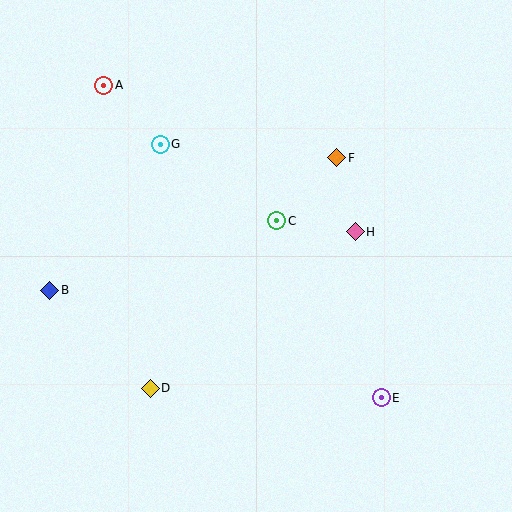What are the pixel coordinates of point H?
Point H is at (355, 232).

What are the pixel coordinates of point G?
Point G is at (160, 144).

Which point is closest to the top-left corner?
Point A is closest to the top-left corner.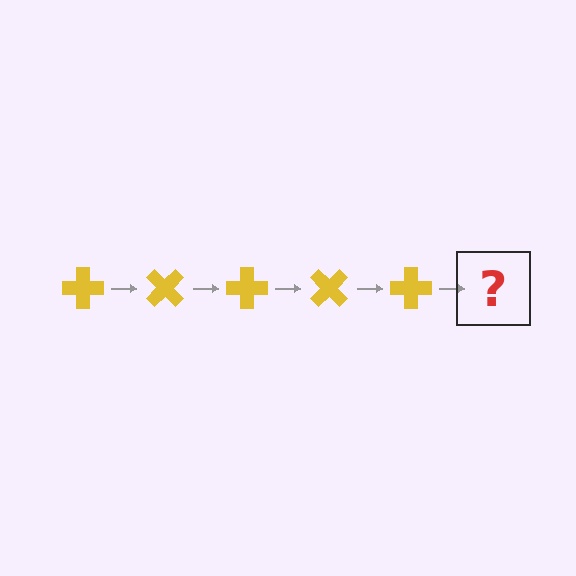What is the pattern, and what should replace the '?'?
The pattern is that the cross rotates 45 degrees each step. The '?' should be a yellow cross rotated 225 degrees.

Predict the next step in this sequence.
The next step is a yellow cross rotated 225 degrees.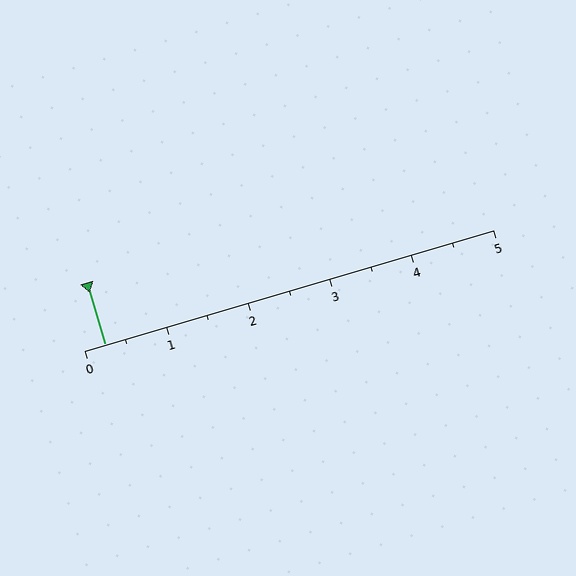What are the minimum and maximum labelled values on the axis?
The axis runs from 0 to 5.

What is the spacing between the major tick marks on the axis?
The major ticks are spaced 1 apart.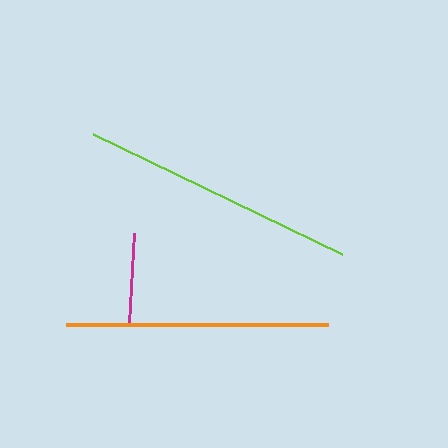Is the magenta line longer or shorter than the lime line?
The lime line is longer than the magenta line.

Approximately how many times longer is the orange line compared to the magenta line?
The orange line is approximately 2.9 times the length of the magenta line.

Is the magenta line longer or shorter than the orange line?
The orange line is longer than the magenta line.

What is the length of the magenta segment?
The magenta segment is approximately 91 pixels long.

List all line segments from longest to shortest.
From longest to shortest: lime, orange, magenta.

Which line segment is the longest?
The lime line is the longest at approximately 277 pixels.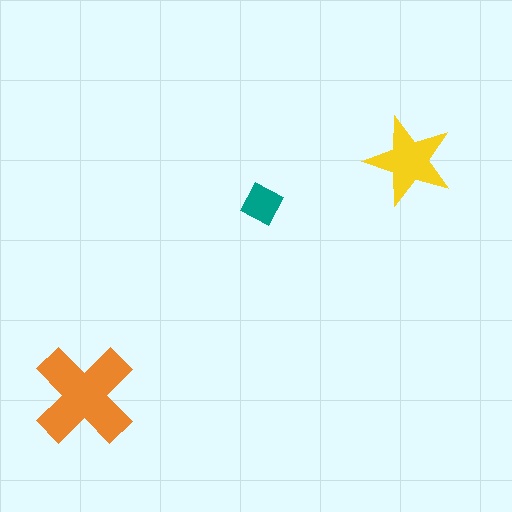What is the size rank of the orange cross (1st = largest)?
1st.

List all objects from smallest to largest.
The teal diamond, the yellow star, the orange cross.